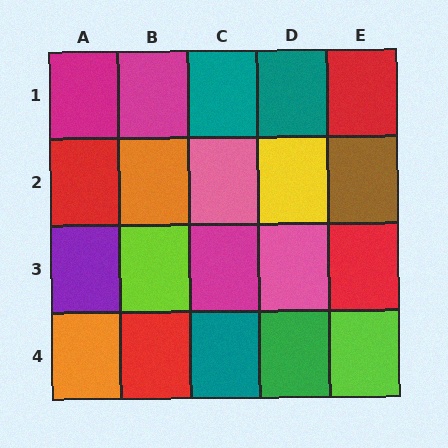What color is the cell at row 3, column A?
Purple.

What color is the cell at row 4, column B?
Red.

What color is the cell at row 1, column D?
Teal.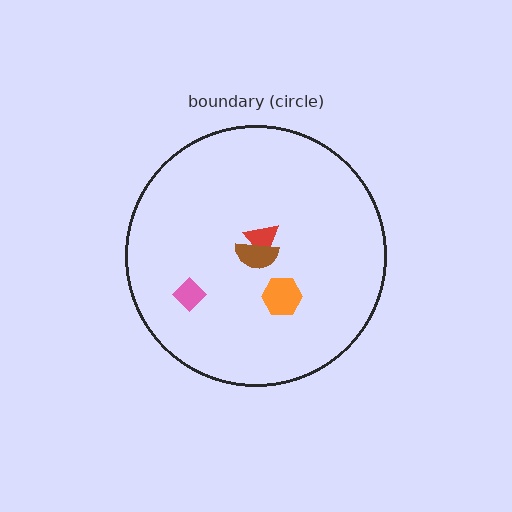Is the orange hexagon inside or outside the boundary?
Inside.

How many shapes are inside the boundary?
4 inside, 0 outside.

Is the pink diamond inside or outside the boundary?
Inside.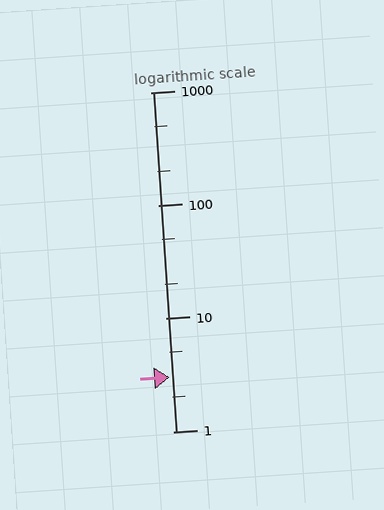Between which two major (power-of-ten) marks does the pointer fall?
The pointer is between 1 and 10.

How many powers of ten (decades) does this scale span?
The scale spans 3 decades, from 1 to 1000.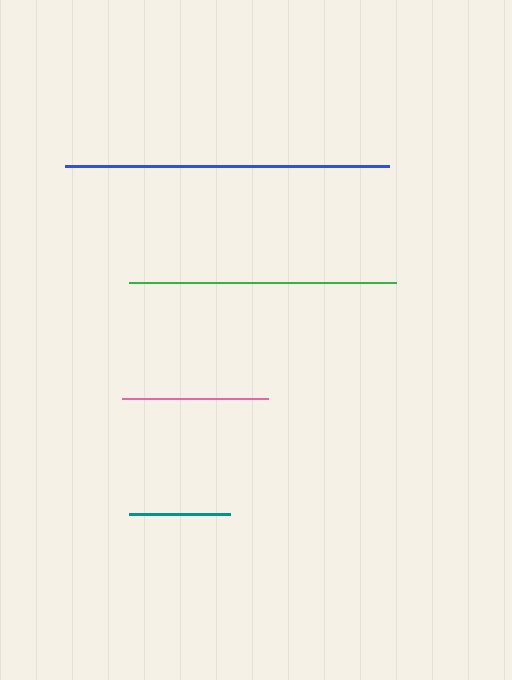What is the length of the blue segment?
The blue segment is approximately 324 pixels long.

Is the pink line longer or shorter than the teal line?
The pink line is longer than the teal line.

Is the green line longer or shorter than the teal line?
The green line is longer than the teal line.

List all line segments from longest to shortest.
From longest to shortest: blue, green, pink, teal.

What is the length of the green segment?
The green segment is approximately 267 pixels long.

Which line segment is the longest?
The blue line is the longest at approximately 324 pixels.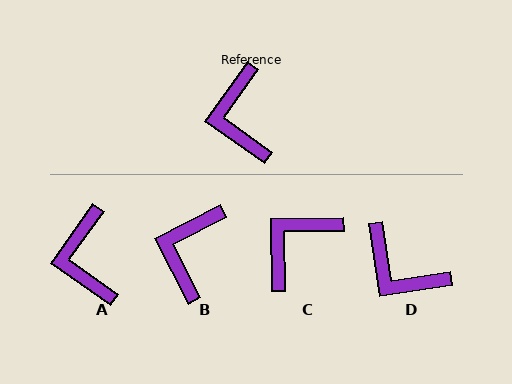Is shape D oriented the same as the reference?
No, it is off by about 44 degrees.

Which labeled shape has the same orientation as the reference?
A.